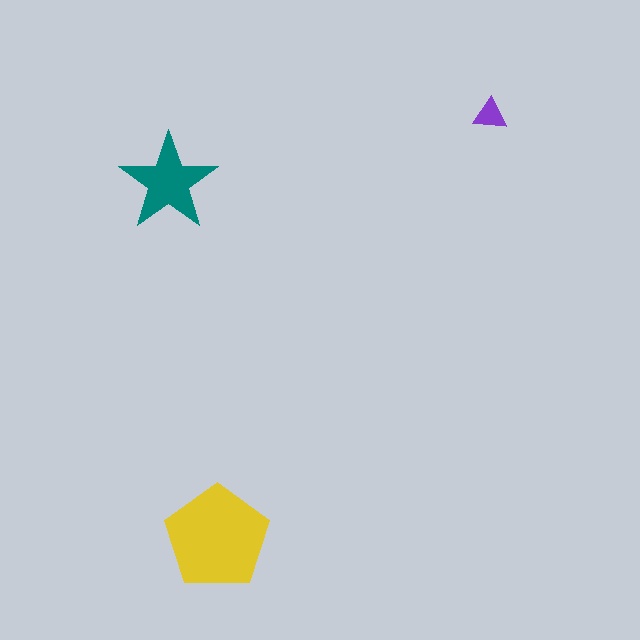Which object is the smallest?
The purple triangle.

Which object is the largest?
The yellow pentagon.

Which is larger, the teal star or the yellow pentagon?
The yellow pentagon.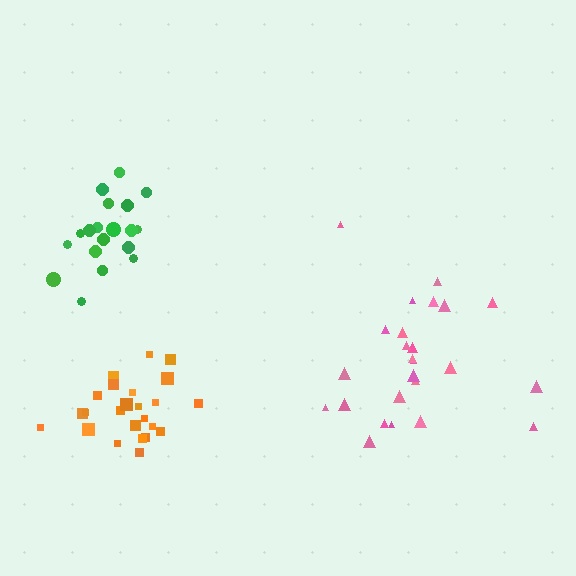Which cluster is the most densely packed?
Orange.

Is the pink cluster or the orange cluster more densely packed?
Orange.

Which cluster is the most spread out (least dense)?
Pink.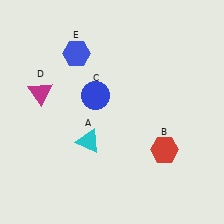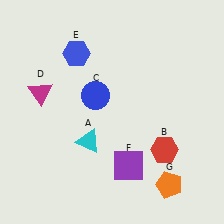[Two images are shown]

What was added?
A purple square (F), an orange pentagon (G) were added in Image 2.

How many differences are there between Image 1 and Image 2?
There are 2 differences between the two images.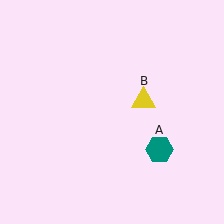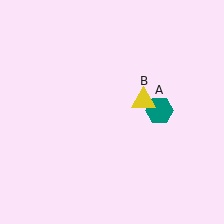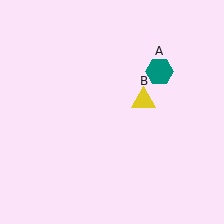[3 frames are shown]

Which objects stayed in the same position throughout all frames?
Yellow triangle (object B) remained stationary.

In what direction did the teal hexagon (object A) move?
The teal hexagon (object A) moved up.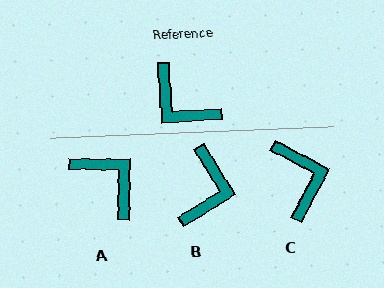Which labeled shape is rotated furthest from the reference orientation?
A, about 175 degrees away.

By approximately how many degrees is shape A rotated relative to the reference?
Approximately 175 degrees counter-clockwise.